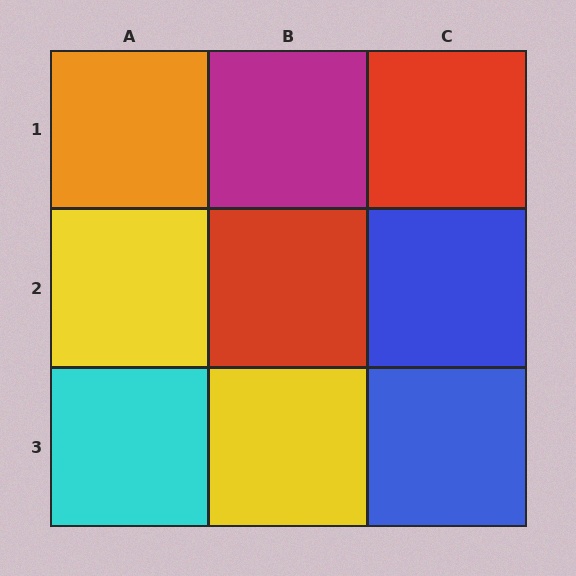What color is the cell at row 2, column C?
Blue.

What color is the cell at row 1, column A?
Orange.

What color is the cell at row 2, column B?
Red.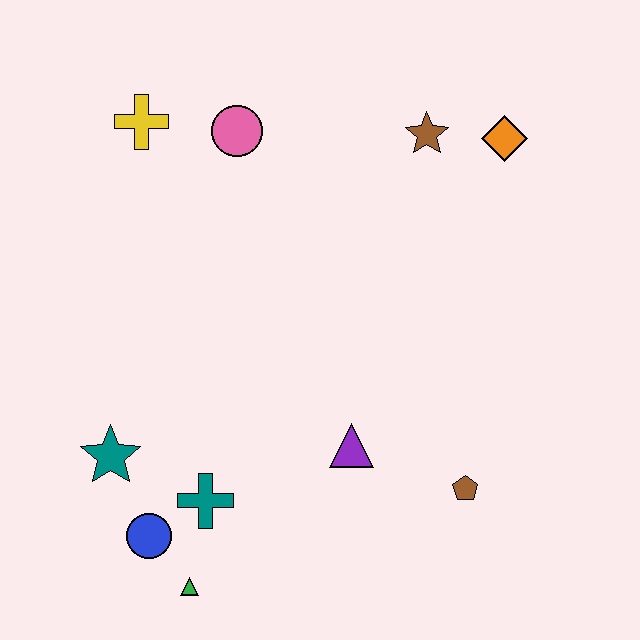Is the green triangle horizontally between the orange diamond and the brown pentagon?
No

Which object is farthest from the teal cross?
The orange diamond is farthest from the teal cross.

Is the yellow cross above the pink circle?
Yes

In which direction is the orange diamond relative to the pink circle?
The orange diamond is to the right of the pink circle.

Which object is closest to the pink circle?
The yellow cross is closest to the pink circle.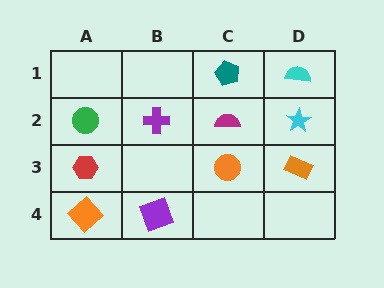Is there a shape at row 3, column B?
No, that cell is empty.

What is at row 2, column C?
A magenta semicircle.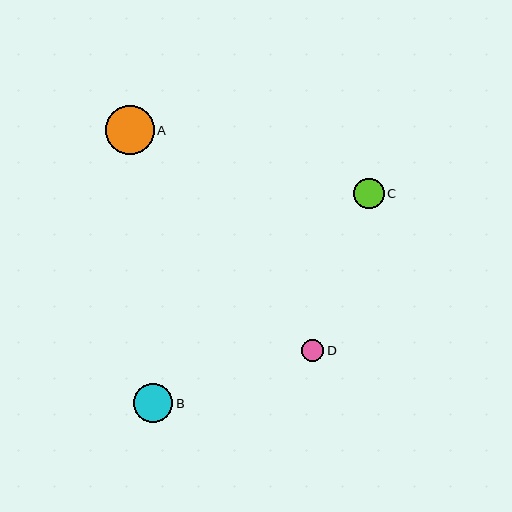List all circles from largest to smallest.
From largest to smallest: A, B, C, D.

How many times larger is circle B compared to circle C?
Circle B is approximately 1.3 times the size of circle C.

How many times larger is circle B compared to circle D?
Circle B is approximately 1.8 times the size of circle D.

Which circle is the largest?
Circle A is the largest with a size of approximately 48 pixels.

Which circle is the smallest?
Circle D is the smallest with a size of approximately 22 pixels.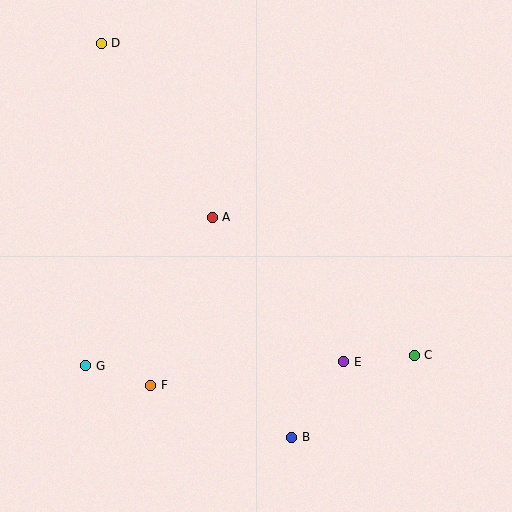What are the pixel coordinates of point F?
Point F is at (151, 385).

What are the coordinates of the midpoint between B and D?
The midpoint between B and D is at (197, 240).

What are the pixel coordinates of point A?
Point A is at (212, 217).